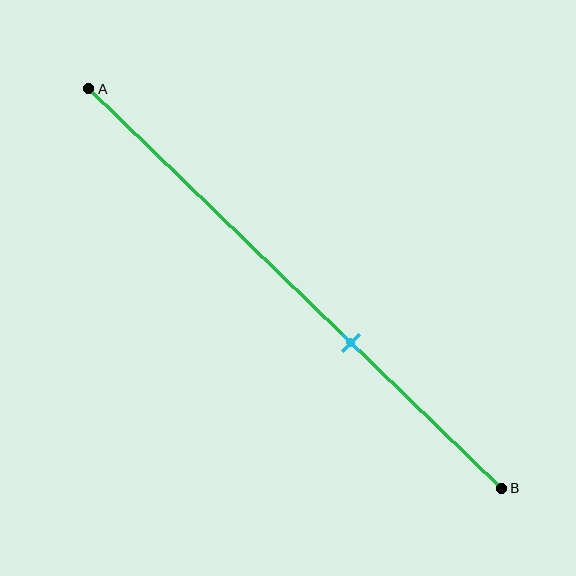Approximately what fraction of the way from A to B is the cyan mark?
The cyan mark is approximately 65% of the way from A to B.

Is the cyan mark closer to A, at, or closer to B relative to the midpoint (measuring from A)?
The cyan mark is closer to point B than the midpoint of segment AB.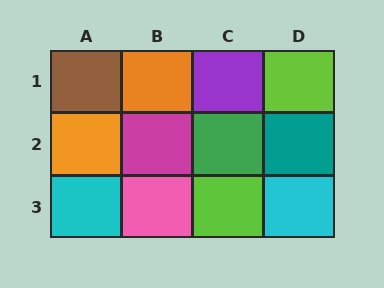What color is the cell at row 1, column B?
Orange.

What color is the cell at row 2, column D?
Teal.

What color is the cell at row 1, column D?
Lime.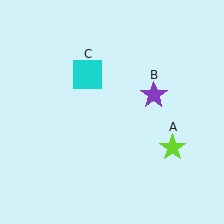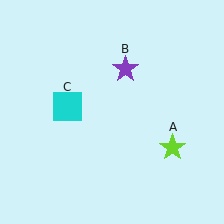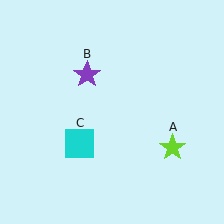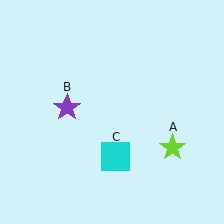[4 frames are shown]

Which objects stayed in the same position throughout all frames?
Lime star (object A) remained stationary.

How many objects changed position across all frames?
2 objects changed position: purple star (object B), cyan square (object C).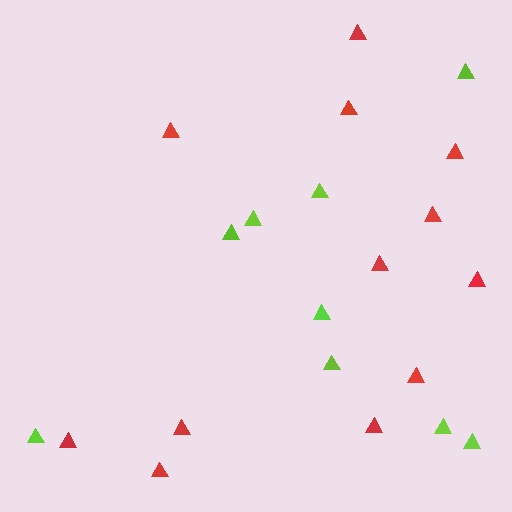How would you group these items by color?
There are 2 groups: one group of red triangles (12) and one group of lime triangles (9).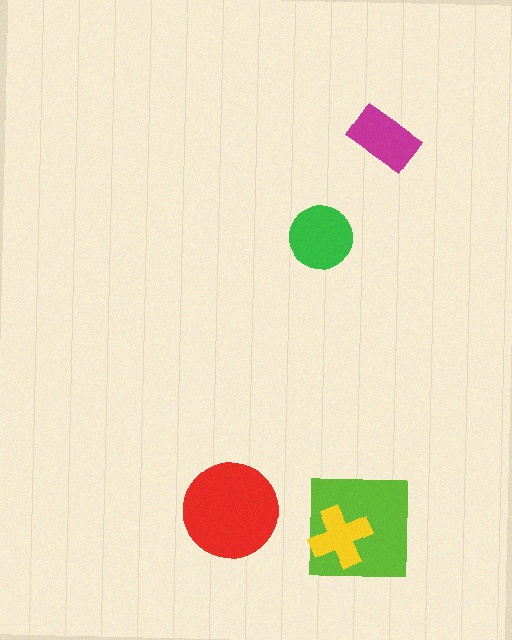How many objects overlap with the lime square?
1 object overlaps with the lime square.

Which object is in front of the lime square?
The yellow cross is in front of the lime square.